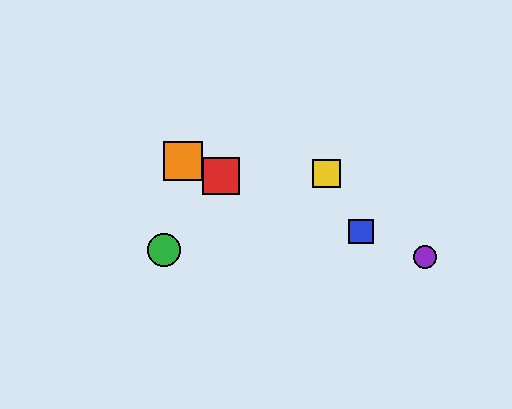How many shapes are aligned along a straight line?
4 shapes (the red square, the blue square, the purple circle, the orange square) are aligned along a straight line.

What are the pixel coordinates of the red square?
The red square is at (221, 176).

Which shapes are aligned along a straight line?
The red square, the blue square, the purple circle, the orange square are aligned along a straight line.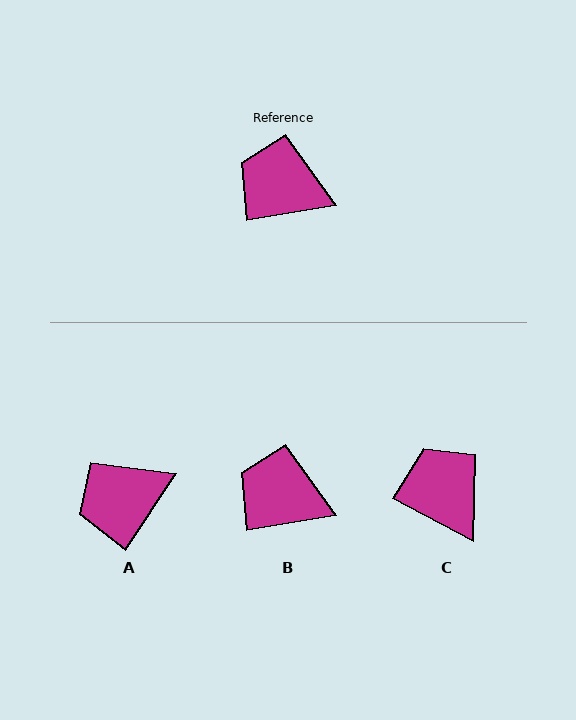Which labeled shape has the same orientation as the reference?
B.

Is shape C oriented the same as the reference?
No, it is off by about 37 degrees.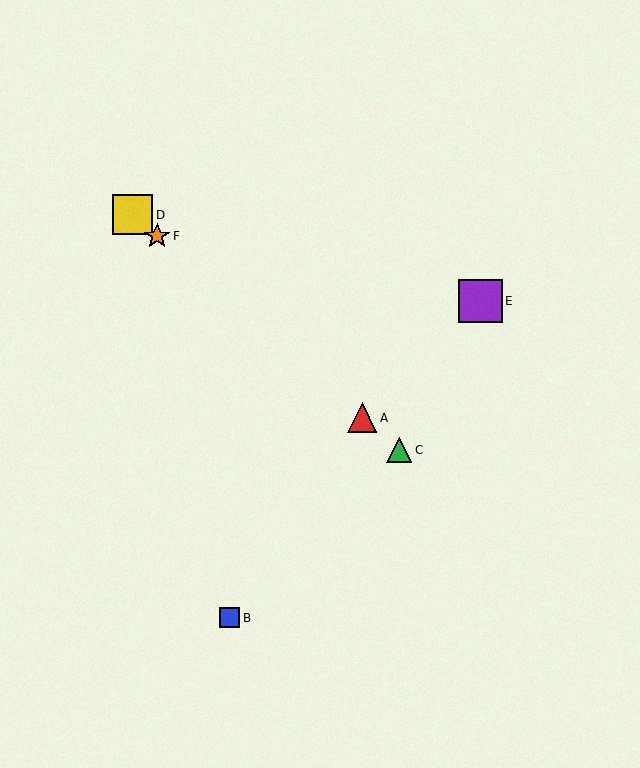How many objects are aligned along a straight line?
4 objects (A, C, D, F) are aligned along a straight line.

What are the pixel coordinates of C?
Object C is at (399, 450).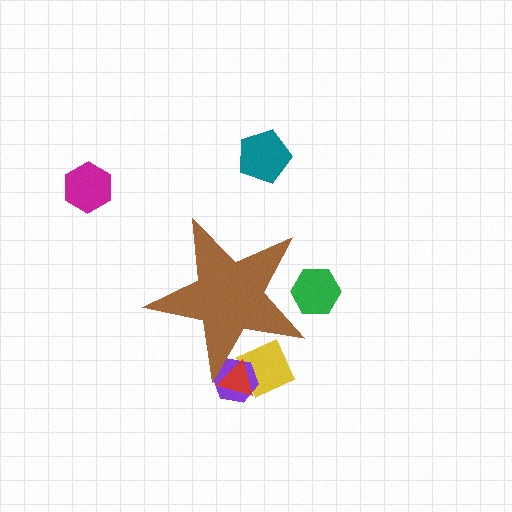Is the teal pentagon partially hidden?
No, the teal pentagon is fully visible.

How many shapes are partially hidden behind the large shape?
4 shapes are partially hidden.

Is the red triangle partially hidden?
Yes, the red triangle is partially hidden behind the brown star.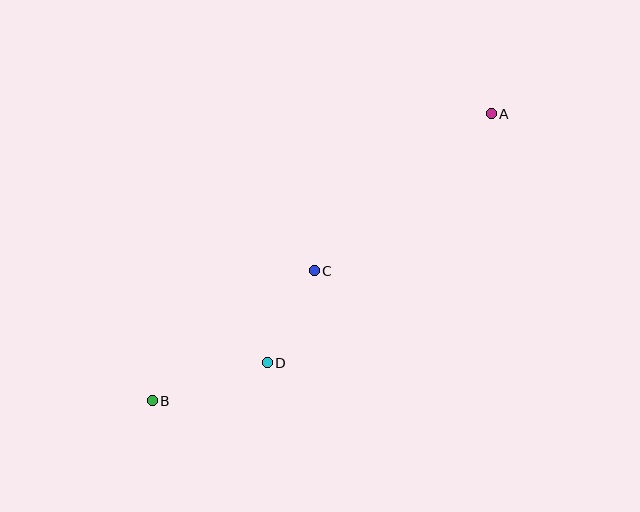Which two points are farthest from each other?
Points A and B are farthest from each other.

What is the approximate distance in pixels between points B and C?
The distance between B and C is approximately 207 pixels.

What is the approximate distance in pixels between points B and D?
The distance between B and D is approximately 121 pixels.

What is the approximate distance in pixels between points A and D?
The distance between A and D is approximately 335 pixels.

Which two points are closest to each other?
Points C and D are closest to each other.